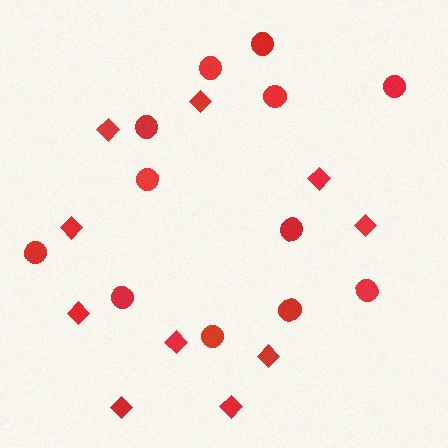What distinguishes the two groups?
There are 2 groups: one group of diamonds (10) and one group of circles (12).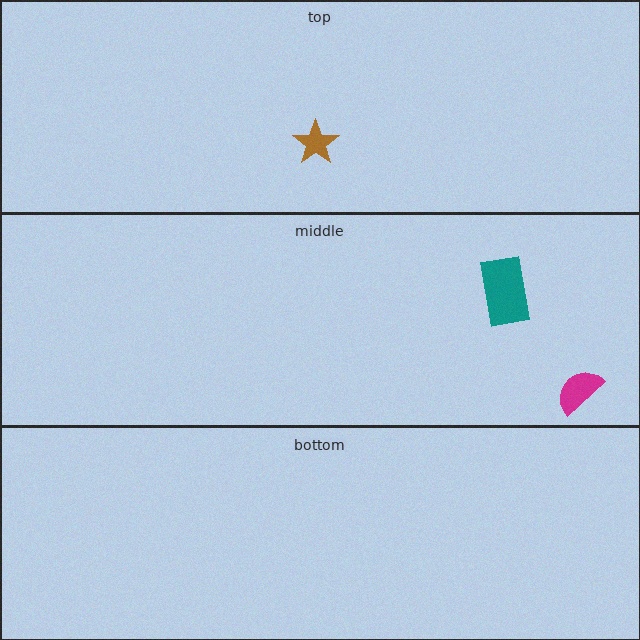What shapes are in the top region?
The brown star.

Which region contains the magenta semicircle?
The middle region.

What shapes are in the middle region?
The teal rectangle, the magenta semicircle.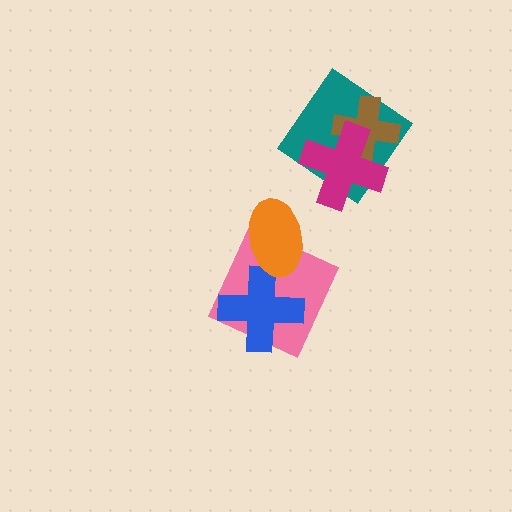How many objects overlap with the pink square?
2 objects overlap with the pink square.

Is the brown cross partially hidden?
Yes, it is partially covered by another shape.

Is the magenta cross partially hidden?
No, no other shape covers it.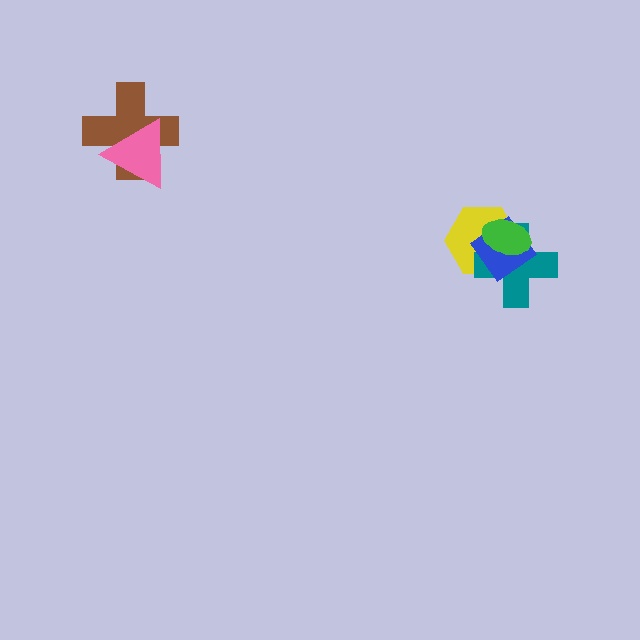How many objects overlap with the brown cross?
1 object overlaps with the brown cross.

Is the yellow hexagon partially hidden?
Yes, it is partially covered by another shape.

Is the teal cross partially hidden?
Yes, it is partially covered by another shape.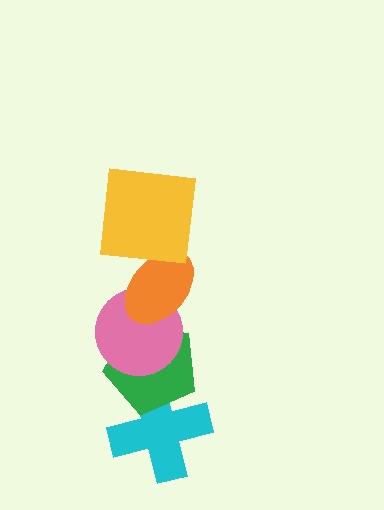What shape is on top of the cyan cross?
The green pentagon is on top of the cyan cross.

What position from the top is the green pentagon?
The green pentagon is 4th from the top.